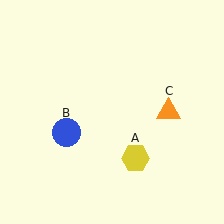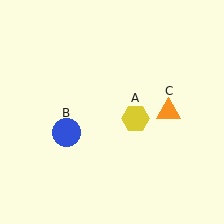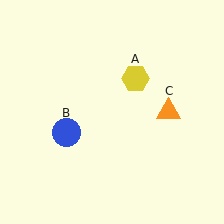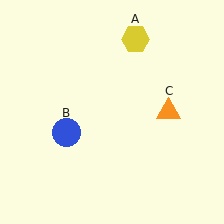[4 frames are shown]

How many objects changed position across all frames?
1 object changed position: yellow hexagon (object A).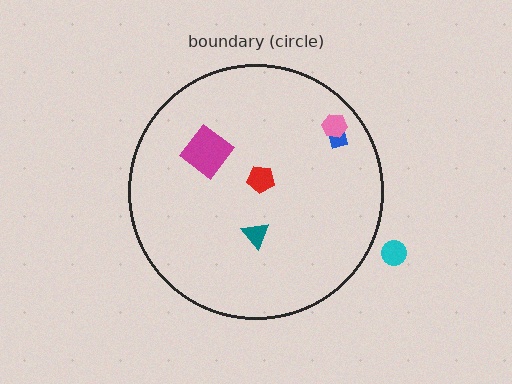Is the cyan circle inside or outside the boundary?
Outside.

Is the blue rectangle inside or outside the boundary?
Inside.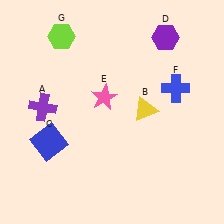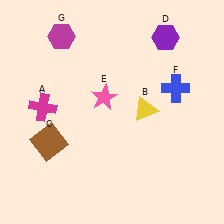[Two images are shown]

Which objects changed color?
A changed from purple to magenta. C changed from blue to brown. G changed from lime to magenta.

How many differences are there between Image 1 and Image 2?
There are 3 differences between the two images.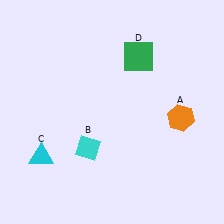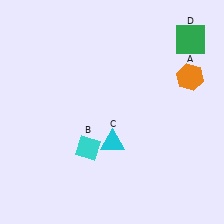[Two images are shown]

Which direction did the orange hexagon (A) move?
The orange hexagon (A) moved up.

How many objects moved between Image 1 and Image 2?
3 objects moved between the two images.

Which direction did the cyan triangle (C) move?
The cyan triangle (C) moved right.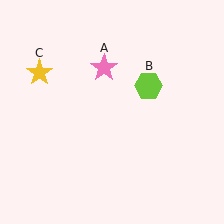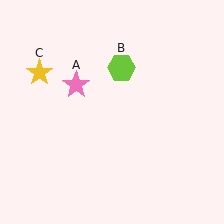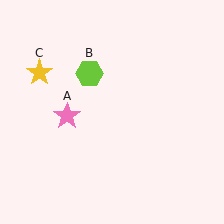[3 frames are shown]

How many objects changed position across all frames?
2 objects changed position: pink star (object A), lime hexagon (object B).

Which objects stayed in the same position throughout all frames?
Yellow star (object C) remained stationary.